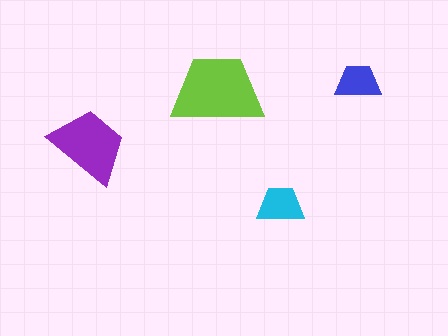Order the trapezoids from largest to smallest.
the lime one, the purple one, the cyan one, the blue one.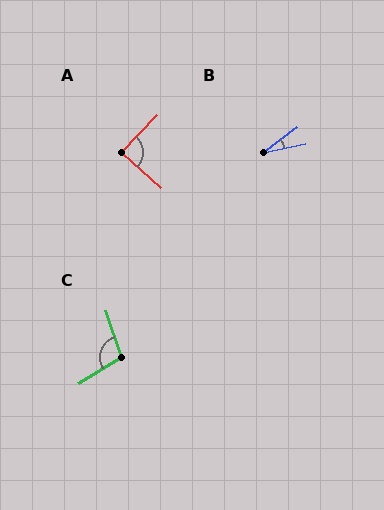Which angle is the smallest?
B, at approximately 25 degrees.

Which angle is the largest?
C, at approximately 104 degrees.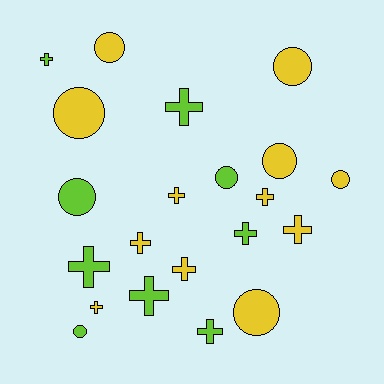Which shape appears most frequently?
Cross, with 12 objects.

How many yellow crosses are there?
There are 6 yellow crosses.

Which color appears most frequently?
Yellow, with 12 objects.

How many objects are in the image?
There are 21 objects.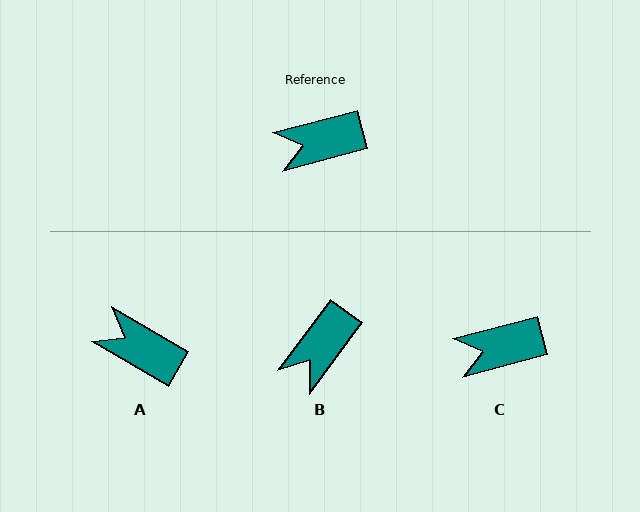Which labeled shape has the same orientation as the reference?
C.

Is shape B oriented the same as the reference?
No, it is off by about 39 degrees.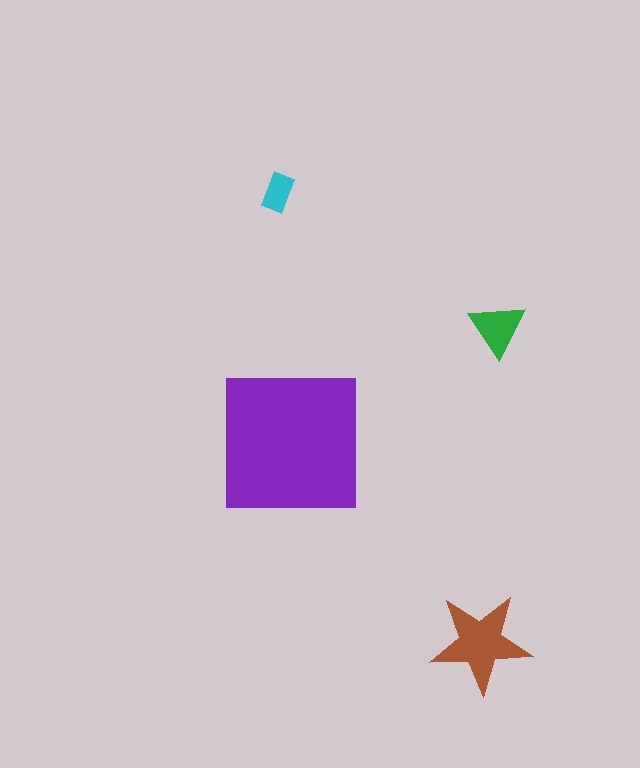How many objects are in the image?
There are 4 objects in the image.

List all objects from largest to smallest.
The purple square, the brown star, the green triangle, the cyan rectangle.